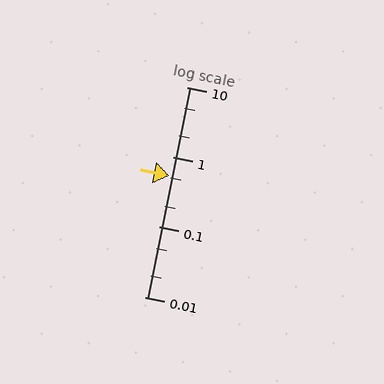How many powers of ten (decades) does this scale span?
The scale spans 3 decades, from 0.01 to 10.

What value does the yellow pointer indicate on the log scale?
The pointer indicates approximately 0.54.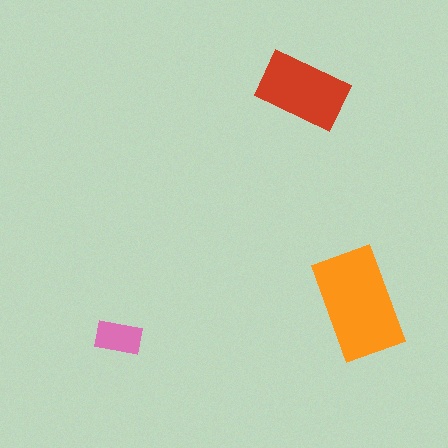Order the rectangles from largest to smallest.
the orange one, the red one, the pink one.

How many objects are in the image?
There are 3 objects in the image.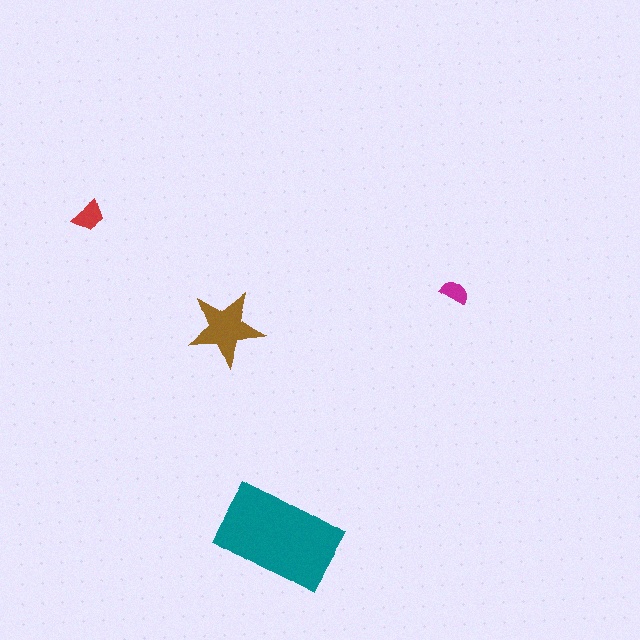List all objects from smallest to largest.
The magenta semicircle, the red trapezoid, the brown star, the teal rectangle.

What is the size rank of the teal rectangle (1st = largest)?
1st.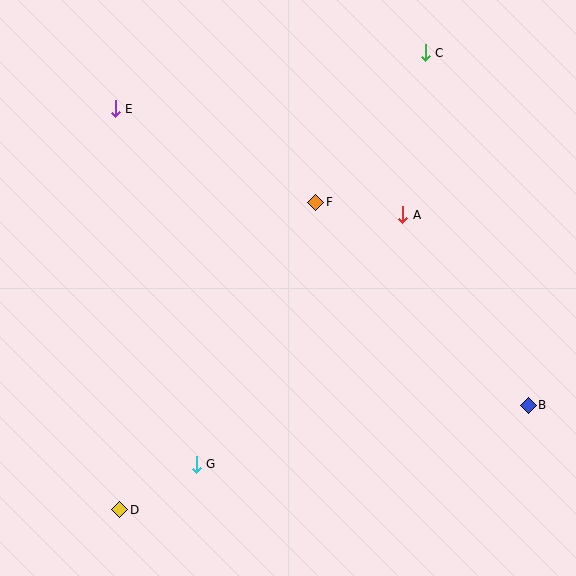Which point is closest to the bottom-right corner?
Point B is closest to the bottom-right corner.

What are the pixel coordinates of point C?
Point C is at (425, 53).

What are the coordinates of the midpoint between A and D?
The midpoint between A and D is at (261, 362).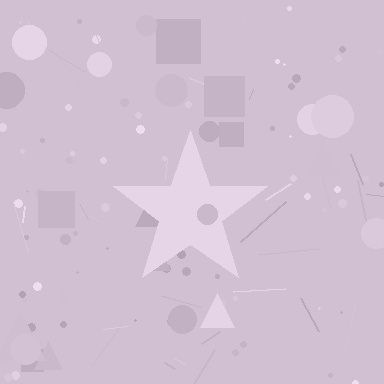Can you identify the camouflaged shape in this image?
The camouflaged shape is a star.